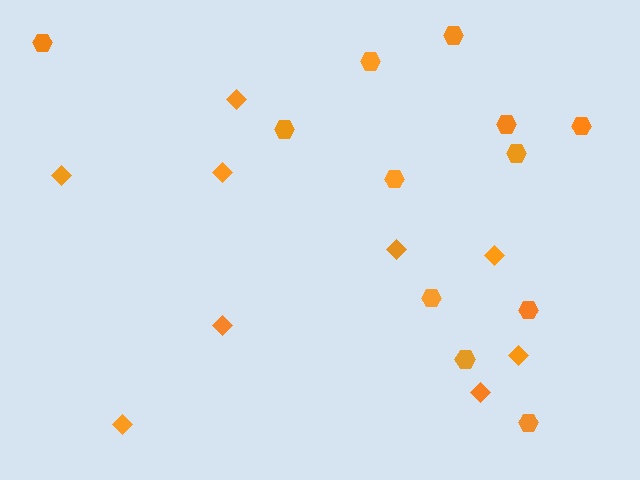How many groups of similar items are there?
There are 2 groups: one group of diamonds (9) and one group of hexagons (12).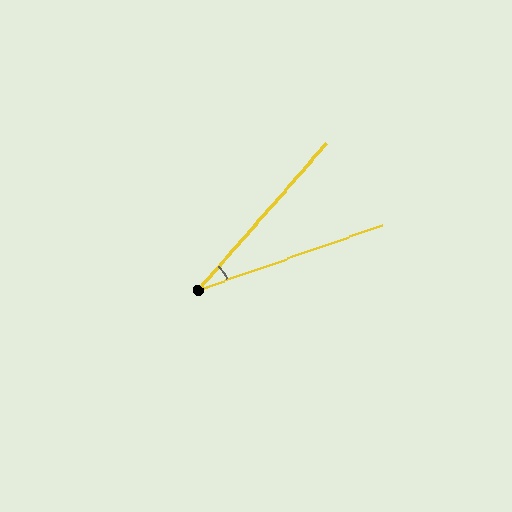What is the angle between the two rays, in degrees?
Approximately 29 degrees.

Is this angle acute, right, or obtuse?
It is acute.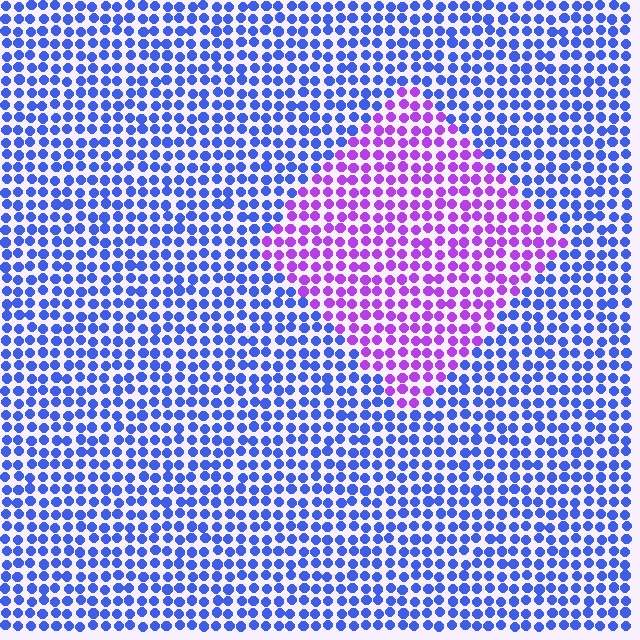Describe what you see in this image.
The image is filled with small blue elements in a uniform arrangement. A diamond-shaped region is visible where the elements are tinted to a slightly different hue, forming a subtle color boundary.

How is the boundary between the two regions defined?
The boundary is defined purely by a slight shift in hue (about 54 degrees). Spacing, size, and orientation are identical on both sides.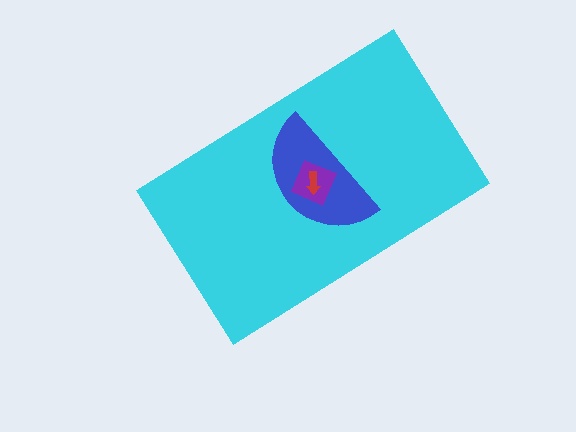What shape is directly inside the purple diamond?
The red arrow.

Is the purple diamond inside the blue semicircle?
Yes.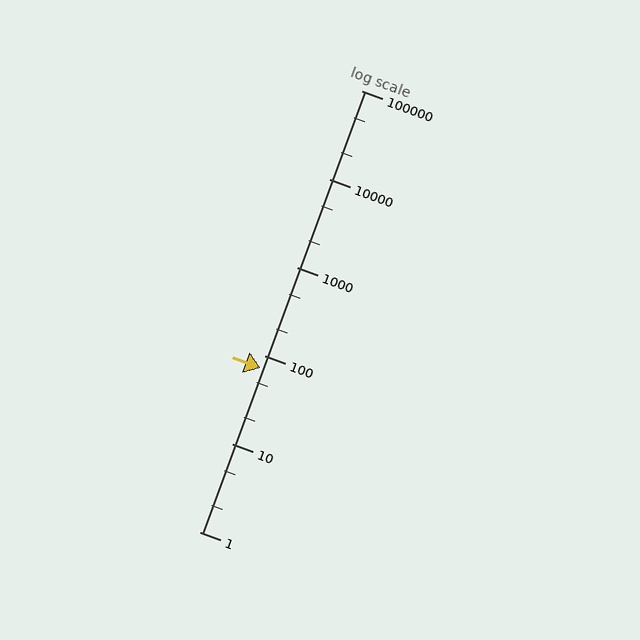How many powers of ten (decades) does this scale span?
The scale spans 5 decades, from 1 to 100000.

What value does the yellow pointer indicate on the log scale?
The pointer indicates approximately 71.